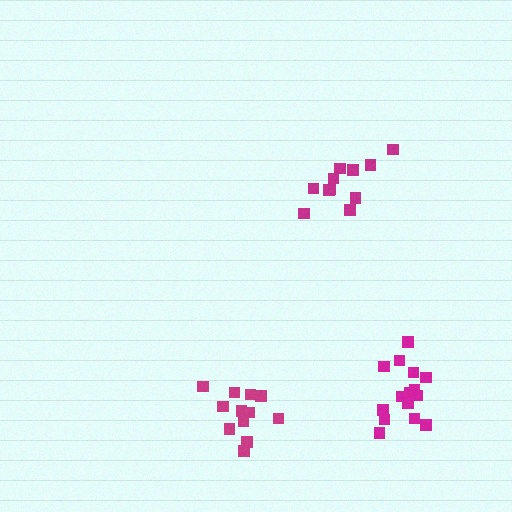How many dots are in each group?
Group 1: 11 dots, Group 2: 15 dots, Group 3: 12 dots (38 total).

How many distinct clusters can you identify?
There are 3 distinct clusters.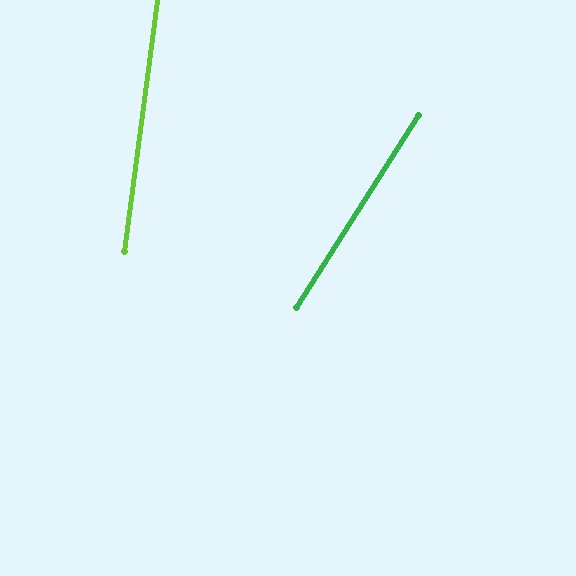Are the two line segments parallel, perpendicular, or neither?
Neither parallel nor perpendicular — they differ by about 25°.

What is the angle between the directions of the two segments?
Approximately 25 degrees.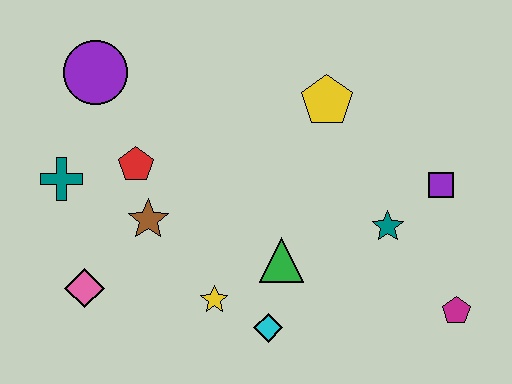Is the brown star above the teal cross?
No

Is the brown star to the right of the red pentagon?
Yes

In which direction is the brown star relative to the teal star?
The brown star is to the left of the teal star.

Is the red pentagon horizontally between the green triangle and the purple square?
No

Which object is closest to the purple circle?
The red pentagon is closest to the purple circle.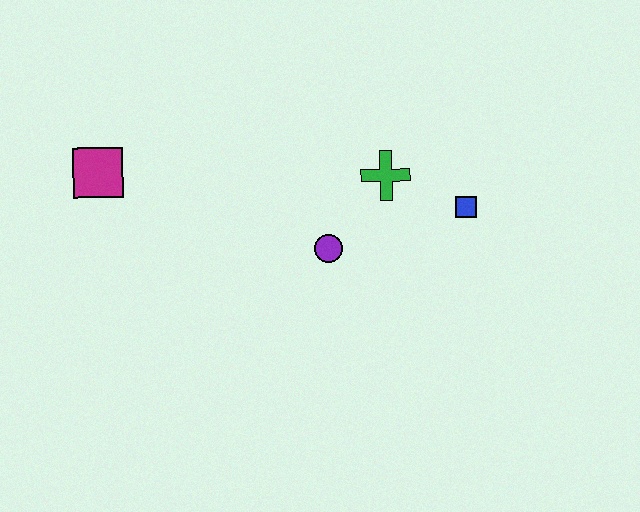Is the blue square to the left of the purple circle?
No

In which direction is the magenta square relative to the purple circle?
The magenta square is to the left of the purple circle.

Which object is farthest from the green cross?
The magenta square is farthest from the green cross.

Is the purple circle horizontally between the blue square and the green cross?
No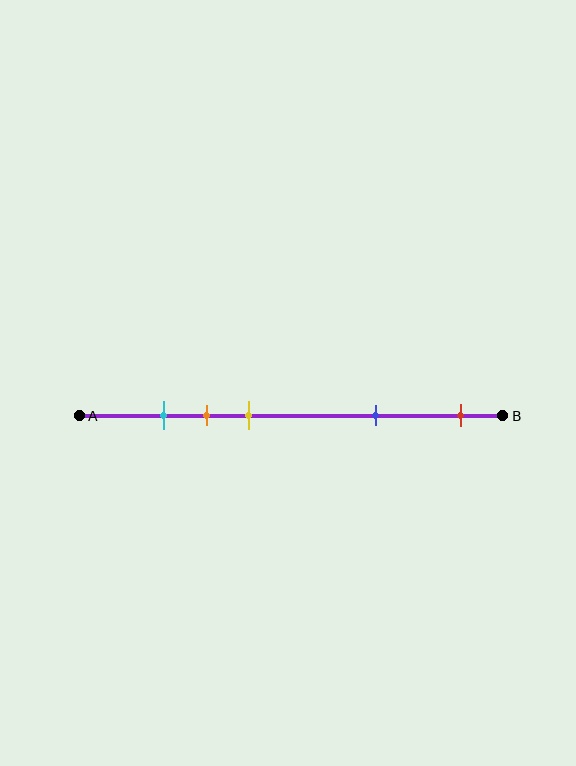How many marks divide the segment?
There are 5 marks dividing the segment.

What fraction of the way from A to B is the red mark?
The red mark is approximately 90% (0.9) of the way from A to B.